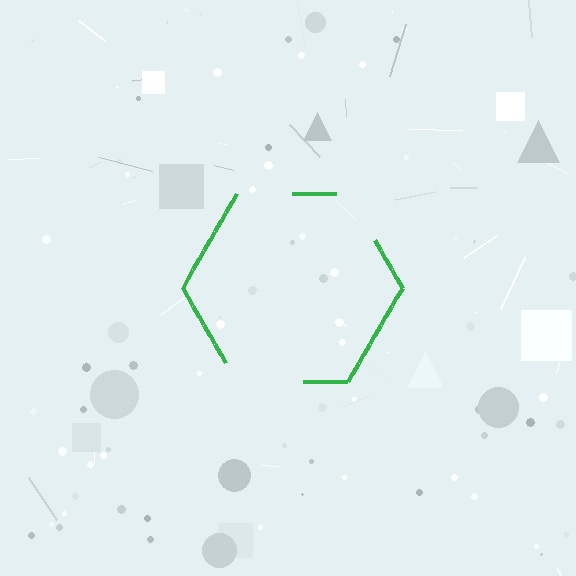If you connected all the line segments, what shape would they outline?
They would outline a hexagon.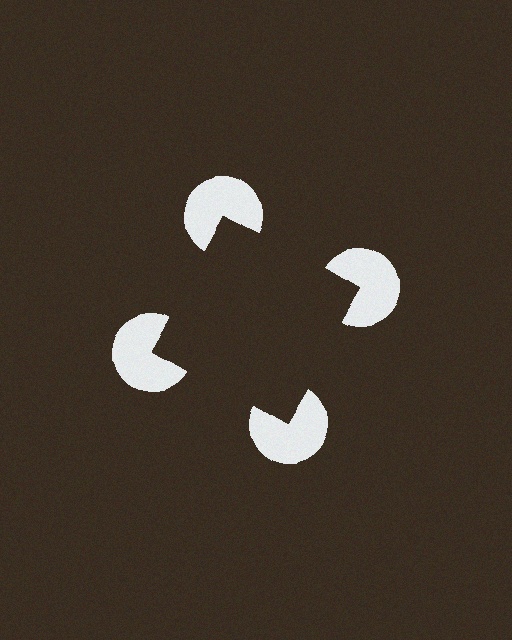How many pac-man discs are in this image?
There are 4 — one at each vertex of the illusory square.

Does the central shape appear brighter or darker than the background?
It typically appears slightly darker than the background, even though no actual brightness change is drawn.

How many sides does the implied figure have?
4 sides.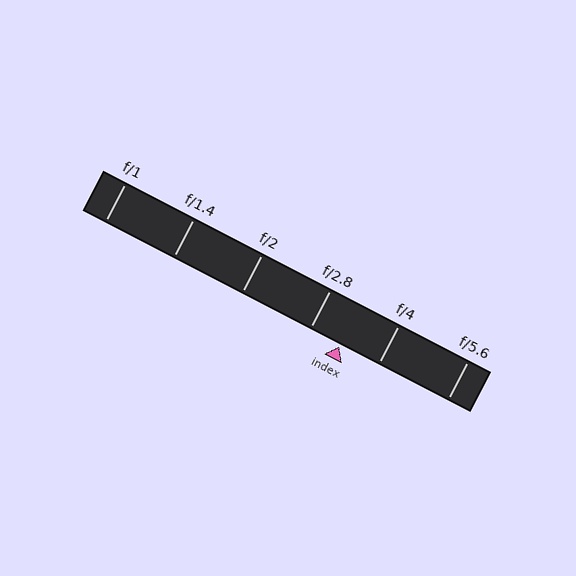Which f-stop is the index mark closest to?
The index mark is closest to f/2.8.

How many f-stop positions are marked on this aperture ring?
There are 6 f-stop positions marked.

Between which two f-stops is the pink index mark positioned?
The index mark is between f/2.8 and f/4.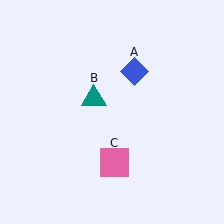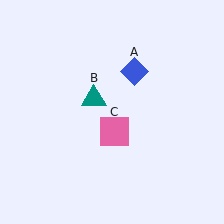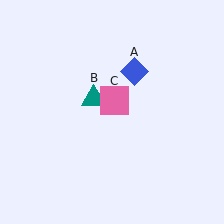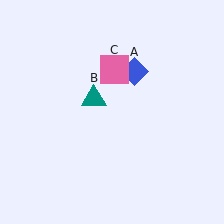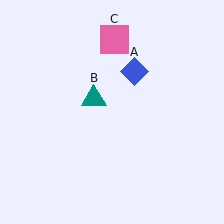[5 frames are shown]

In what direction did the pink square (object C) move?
The pink square (object C) moved up.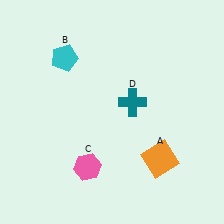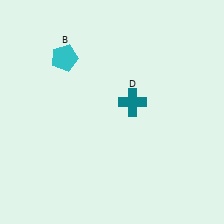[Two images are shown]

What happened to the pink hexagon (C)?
The pink hexagon (C) was removed in Image 2. It was in the bottom-left area of Image 1.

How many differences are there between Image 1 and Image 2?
There are 2 differences between the two images.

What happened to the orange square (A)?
The orange square (A) was removed in Image 2. It was in the bottom-right area of Image 1.